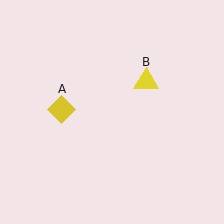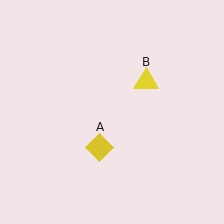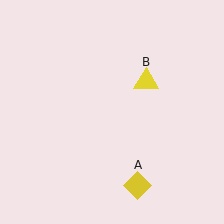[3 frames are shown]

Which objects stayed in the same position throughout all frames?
Yellow triangle (object B) remained stationary.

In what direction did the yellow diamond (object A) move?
The yellow diamond (object A) moved down and to the right.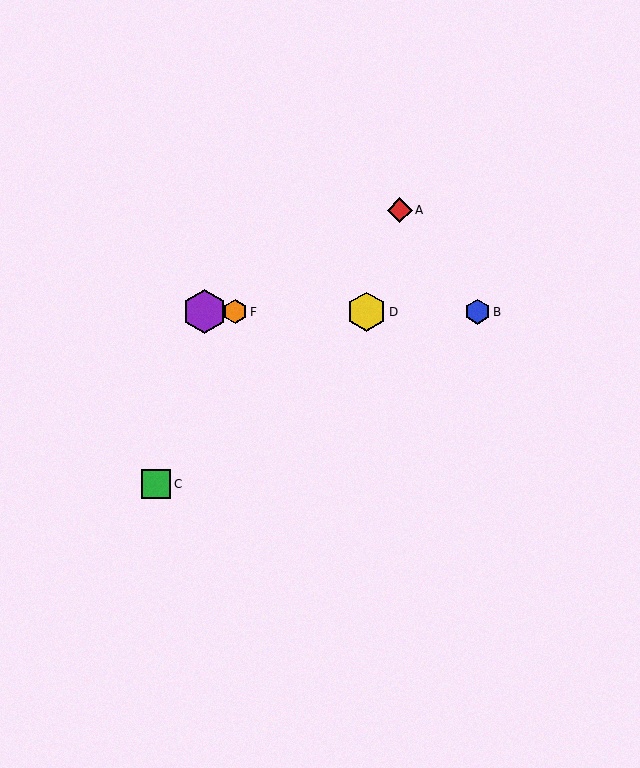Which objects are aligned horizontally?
Objects B, D, E, F are aligned horizontally.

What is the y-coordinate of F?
Object F is at y≈312.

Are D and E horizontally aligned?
Yes, both are at y≈312.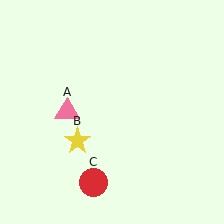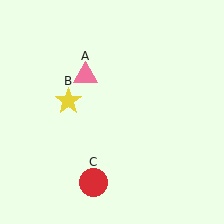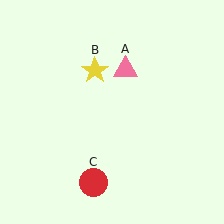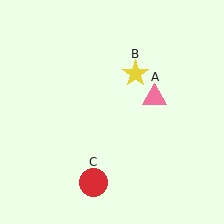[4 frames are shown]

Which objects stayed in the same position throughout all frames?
Red circle (object C) remained stationary.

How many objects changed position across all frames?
2 objects changed position: pink triangle (object A), yellow star (object B).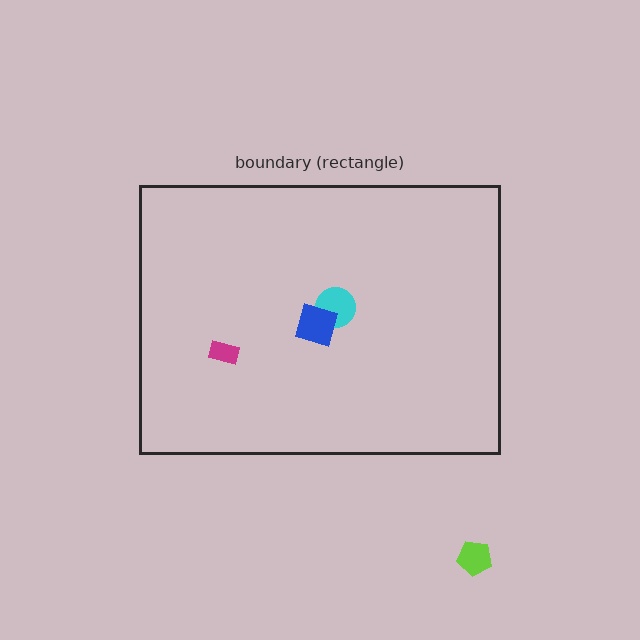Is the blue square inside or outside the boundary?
Inside.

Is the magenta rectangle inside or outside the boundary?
Inside.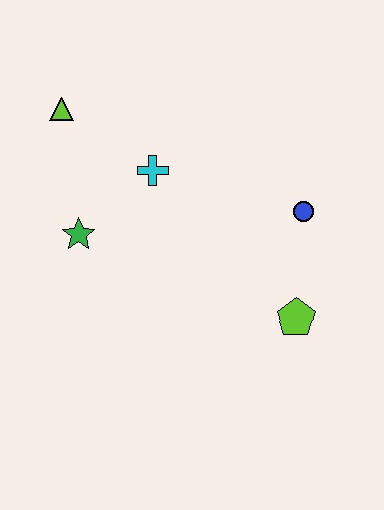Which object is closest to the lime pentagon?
The blue circle is closest to the lime pentagon.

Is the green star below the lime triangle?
Yes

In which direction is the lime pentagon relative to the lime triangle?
The lime pentagon is to the right of the lime triangle.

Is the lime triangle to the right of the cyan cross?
No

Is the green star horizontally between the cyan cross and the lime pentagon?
No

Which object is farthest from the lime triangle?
The lime pentagon is farthest from the lime triangle.